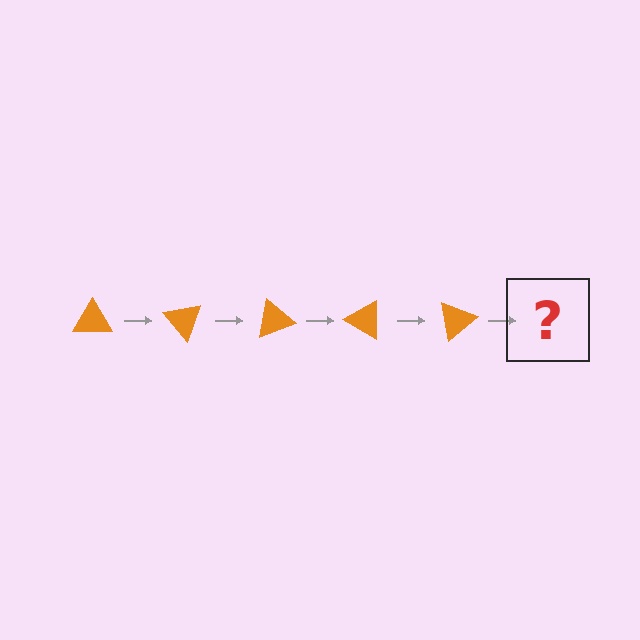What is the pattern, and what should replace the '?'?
The pattern is that the triangle rotates 50 degrees each step. The '?' should be an orange triangle rotated 250 degrees.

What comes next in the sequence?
The next element should be an orange triangle rotated 250 degrees.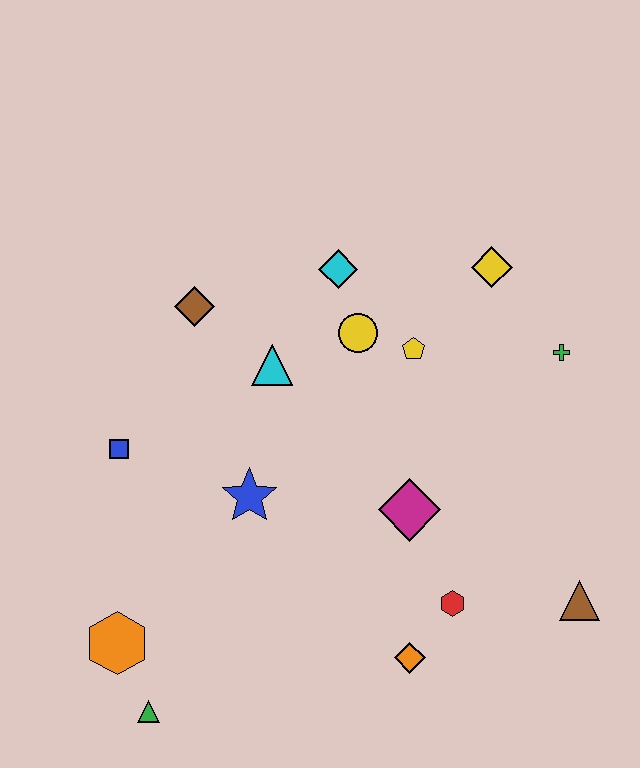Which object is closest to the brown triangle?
The red hexagon is closest to the brown triangle.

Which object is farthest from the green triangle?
The yellow diamond is farthest from the green triangle.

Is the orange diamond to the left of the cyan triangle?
No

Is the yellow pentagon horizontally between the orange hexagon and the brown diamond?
No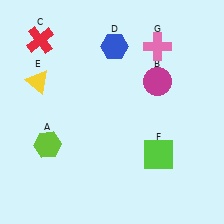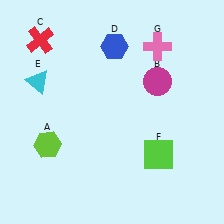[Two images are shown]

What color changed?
The triangle (E) changed from yellow in Image 1 to cyan in Image 2.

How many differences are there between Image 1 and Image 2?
There is 1 difference between the two images.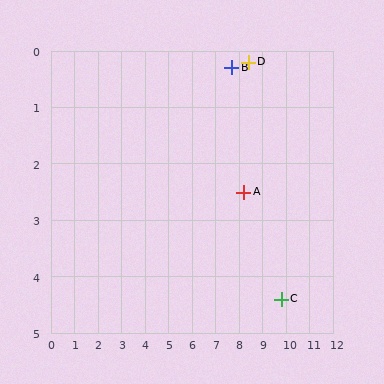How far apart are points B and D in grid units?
Points B and D are about 0.7 grid units apart.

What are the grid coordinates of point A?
Point A is at approximately (8.2, 2.5).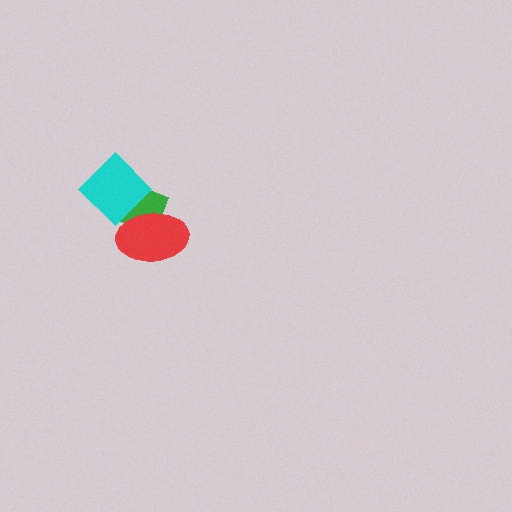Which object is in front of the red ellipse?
The cyan diamond is in front of the red ellipse.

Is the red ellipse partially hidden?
Yes, it is partially covered by another shape.